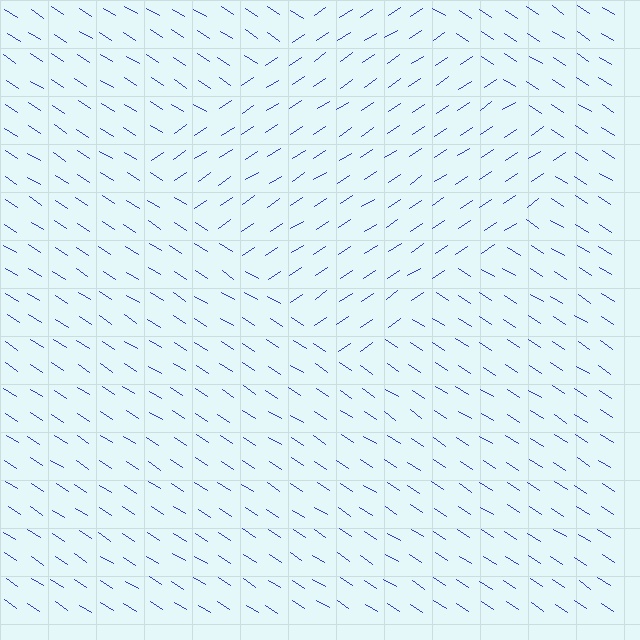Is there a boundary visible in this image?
Yes, there is a texture boundary formed by a change in line orientation.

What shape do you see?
I see a diamond.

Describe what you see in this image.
The image is filled with small blue line segments. A diamond region in the image has lines oriented differently from the surrounding lines, creating a visible texture boundary.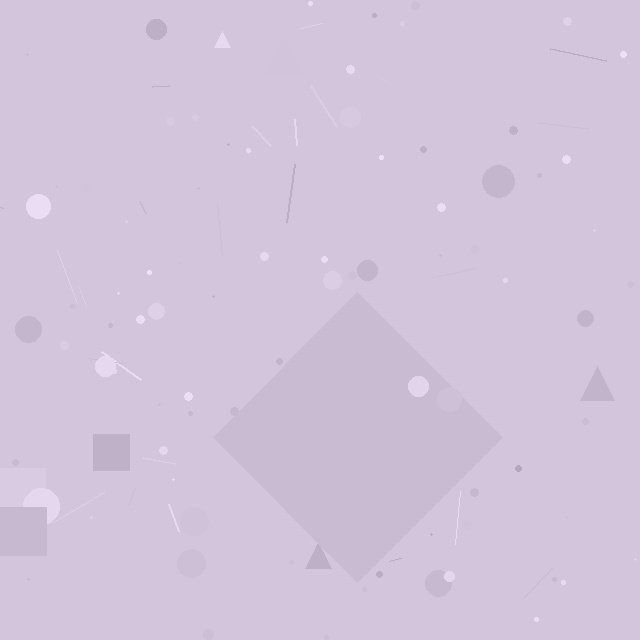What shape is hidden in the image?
A diamond is hidden in the image.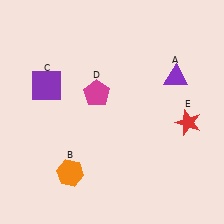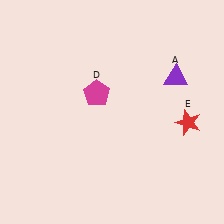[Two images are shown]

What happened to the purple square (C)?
The purple square (C) was removed in Image 2. It was in the top-left area of Image 1.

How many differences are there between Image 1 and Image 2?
There are 2 differences between the two images.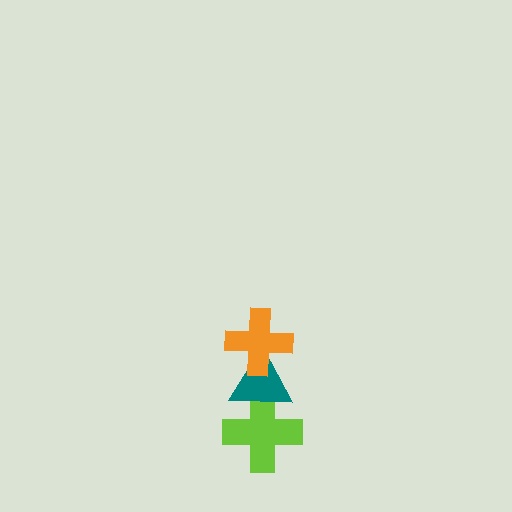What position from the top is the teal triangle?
The teal triangle is 2nd from the top.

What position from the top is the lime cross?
The lime cross is 3rd from the top.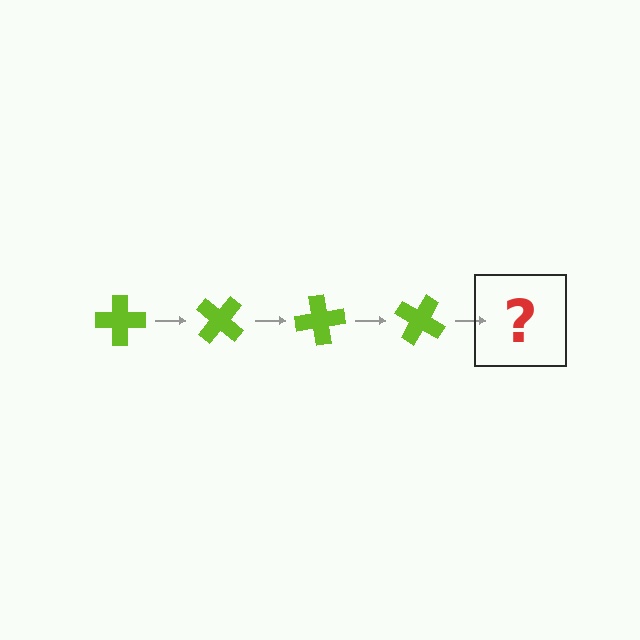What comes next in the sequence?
The next element should be a lime cross rotated 160 degrees.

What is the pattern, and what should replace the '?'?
The pattern is that the cross rotates 40 degrees each step. The '?' should be a lime cross rotated 160 degrees.